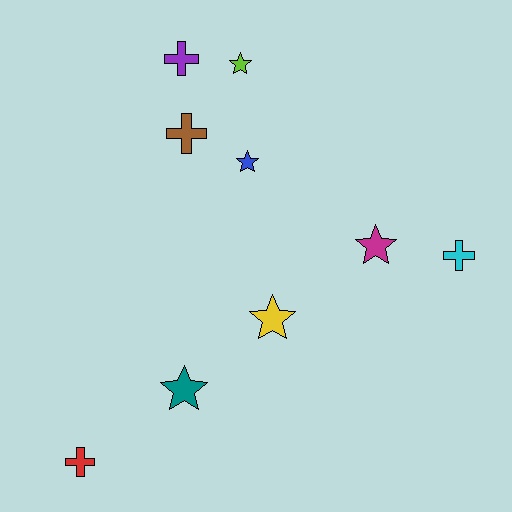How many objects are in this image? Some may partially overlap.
There are 9 objects.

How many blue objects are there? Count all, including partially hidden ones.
There is 1 blue object.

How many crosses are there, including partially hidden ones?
There are 4 crosses.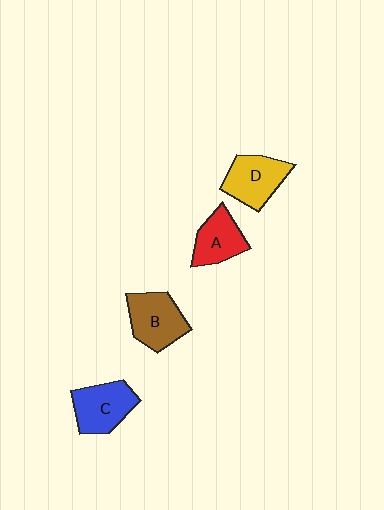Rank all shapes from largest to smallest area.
From largest to smallest: B (brown), C (blue), D (yellow), A (red).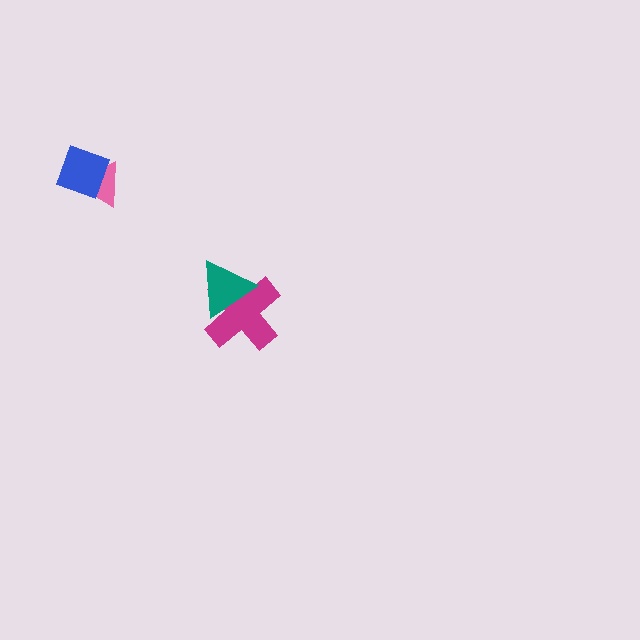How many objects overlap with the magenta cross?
1 object overlaps with the magenta cross.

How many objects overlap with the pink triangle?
1 object overlaps with the pink triangle.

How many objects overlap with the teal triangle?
1 object overlaps with the teal triangle.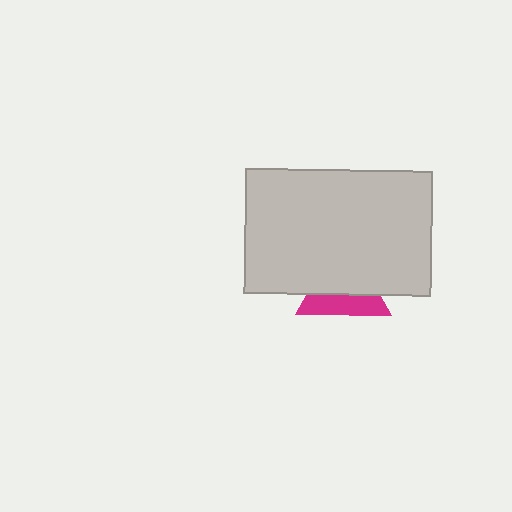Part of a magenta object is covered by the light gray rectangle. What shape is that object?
It is a triangle.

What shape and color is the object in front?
The object in front is a light gray rectangle.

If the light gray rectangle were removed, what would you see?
You would see the complete magenta triangle.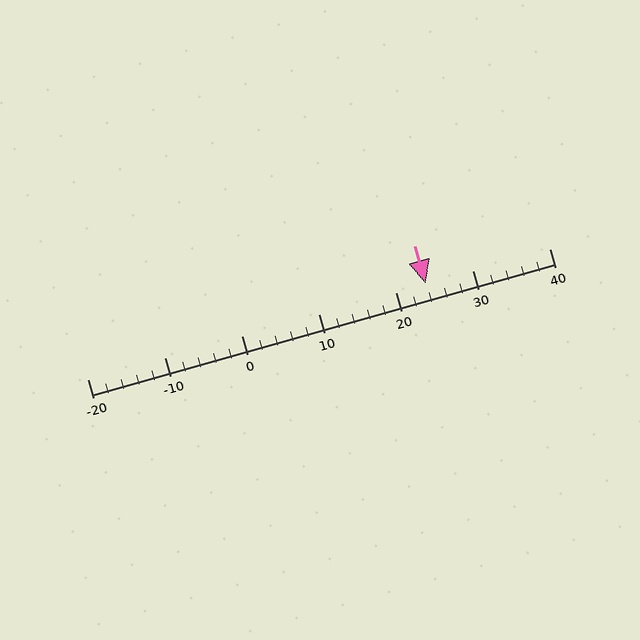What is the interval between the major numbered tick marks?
The major tick marks are spaced 10 units apart.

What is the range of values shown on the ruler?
The ruler shows values from -20 to 40.